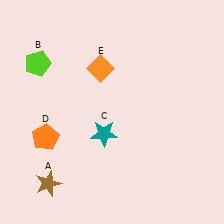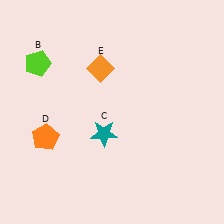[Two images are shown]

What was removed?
The brown star (A) was removed in Image 2.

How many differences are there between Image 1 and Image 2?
There is 1 difference between the two images.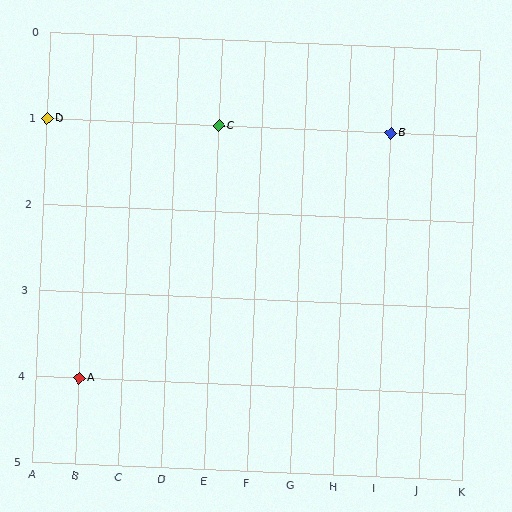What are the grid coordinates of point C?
Point C is at grid coordinates (E, 1).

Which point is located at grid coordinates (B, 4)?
Point A is at (B, 4).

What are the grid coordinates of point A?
Point A is at grid coordinates (B, 4).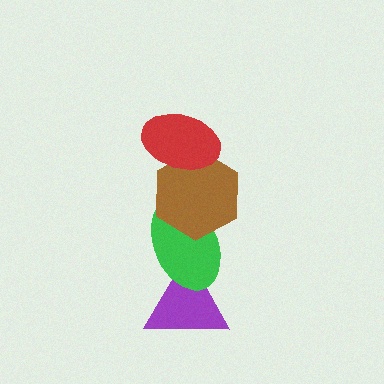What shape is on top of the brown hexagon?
The red ellipse is on top of the brown hexagon.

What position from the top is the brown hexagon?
The brown hexagon is 2nd from the top.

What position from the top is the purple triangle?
The purple triangle is 4th from the top.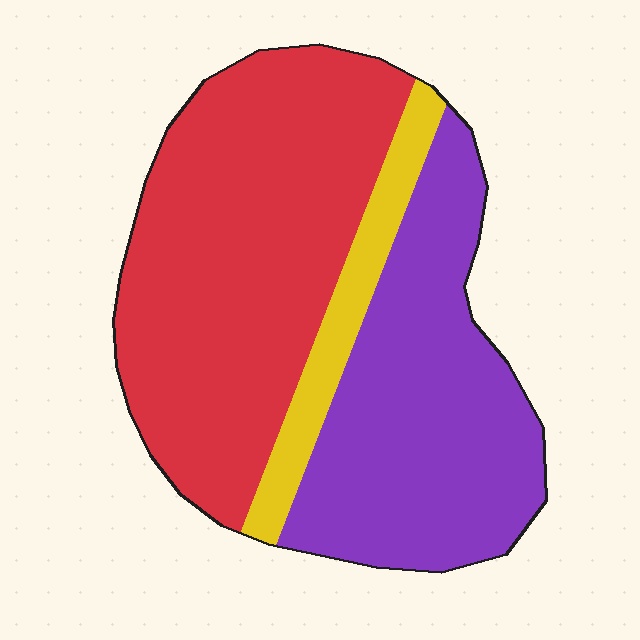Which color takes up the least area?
Yellow, at roughly 10%.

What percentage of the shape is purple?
Purple takes up about three eighths (3/8) of the shape.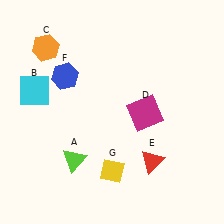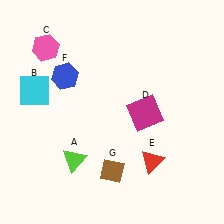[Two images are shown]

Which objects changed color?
C changed from orange to pink. G changed from yellow to brown.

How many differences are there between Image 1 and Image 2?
There are 2 differences between the two images.